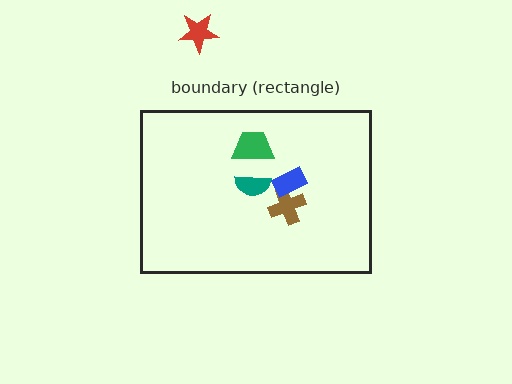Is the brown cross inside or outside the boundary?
Inside.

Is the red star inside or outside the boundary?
Outside.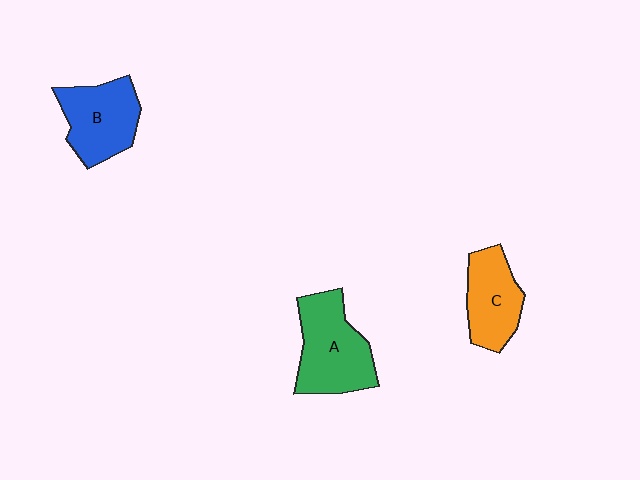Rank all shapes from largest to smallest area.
From largest to smallest: A (green), B (blue), C (orange).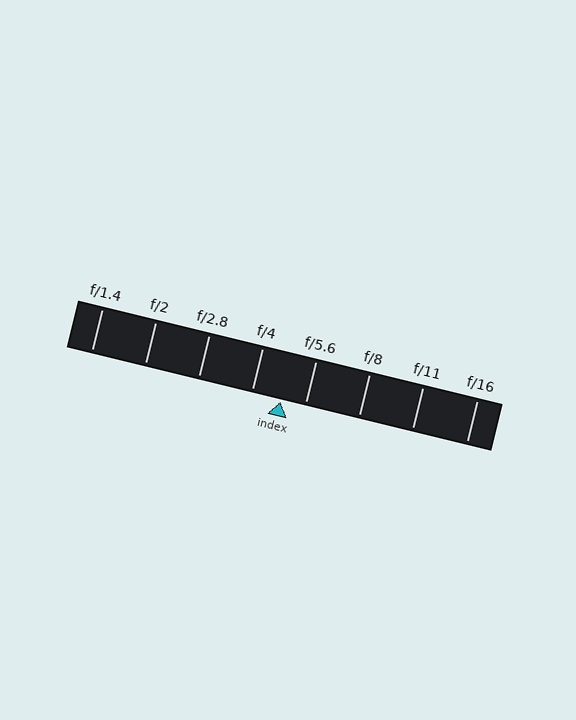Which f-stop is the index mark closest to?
The index mark is closest to f/5.6.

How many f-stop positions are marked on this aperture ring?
There are 8 f-stop positions marked.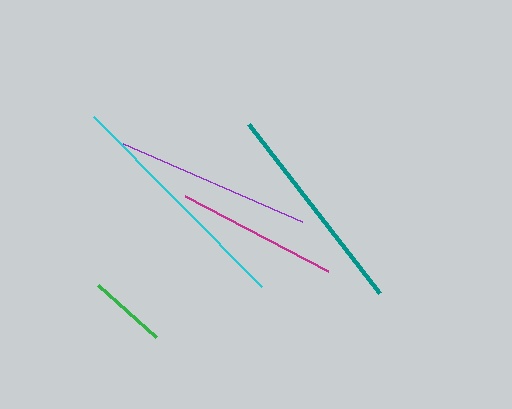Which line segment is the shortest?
The green line is the shortest at approximately 78 pixels.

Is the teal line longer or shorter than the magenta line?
The teal line is longer than the magenta line.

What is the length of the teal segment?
The teal segment is approximately 213 pixels long.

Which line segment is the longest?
The cyan line is the longest at approximately 239 pixels.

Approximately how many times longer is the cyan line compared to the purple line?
The cyan line is approximately 1.2 times the length of the purple line.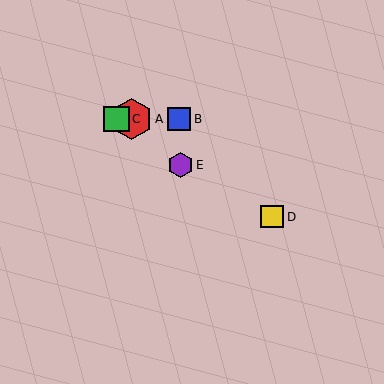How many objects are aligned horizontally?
3 objects (A, B, C) are aligned horizontally.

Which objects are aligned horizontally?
Objects A, B, C are aligned horizontally.